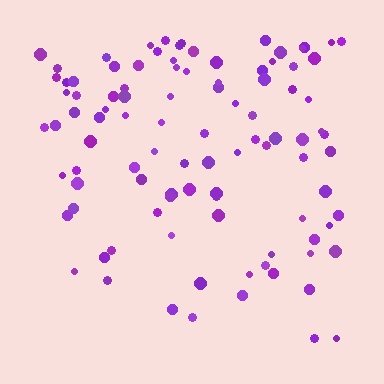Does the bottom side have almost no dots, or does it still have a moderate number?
Still a moderate number, just noticeably fewer than the top.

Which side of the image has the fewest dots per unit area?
The bottom.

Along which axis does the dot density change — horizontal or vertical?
Vertical.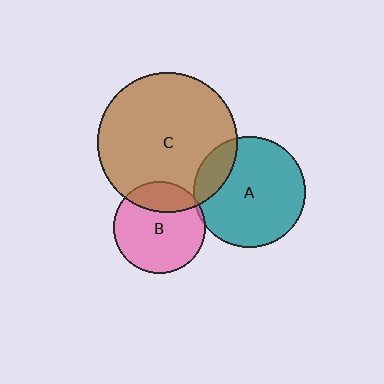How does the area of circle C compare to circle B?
Approximately 2.3 times.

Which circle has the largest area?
Circle C (brown).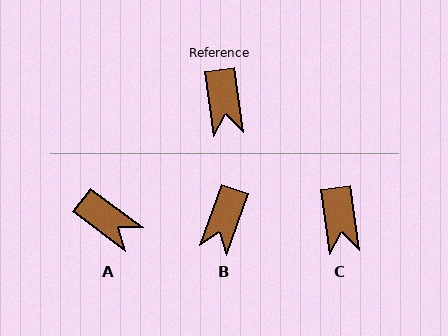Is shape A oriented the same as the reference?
No, it is off by about 45 degrees.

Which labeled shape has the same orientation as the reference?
C.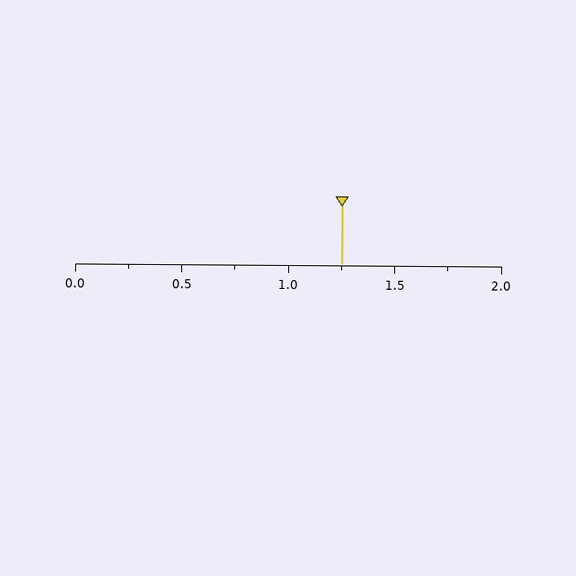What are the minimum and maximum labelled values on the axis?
The axis runs from 0.0 to 2.0.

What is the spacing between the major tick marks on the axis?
The major ticks are spaced 0.5 apart.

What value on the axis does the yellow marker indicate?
The marker indicates approximately 1.25.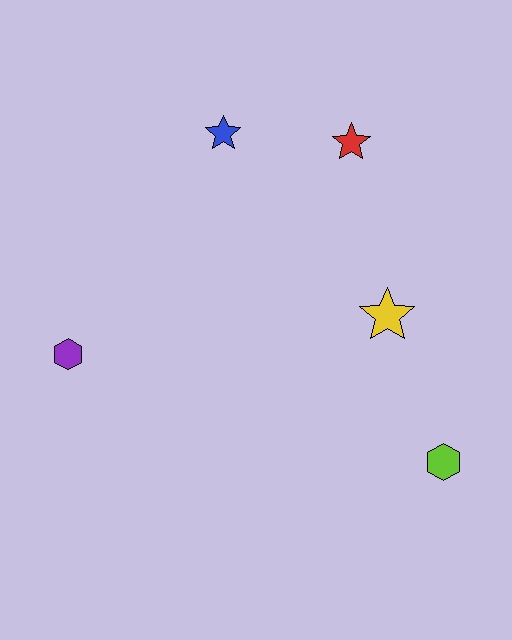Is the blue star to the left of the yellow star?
Yes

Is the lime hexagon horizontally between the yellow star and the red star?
No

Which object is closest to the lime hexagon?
The yellow star is closest to the lime hexagon.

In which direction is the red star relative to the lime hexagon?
The red star is above the lime hexagon.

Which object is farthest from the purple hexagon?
The lime hexagon is farthest from the purple hexagon.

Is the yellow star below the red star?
Yes